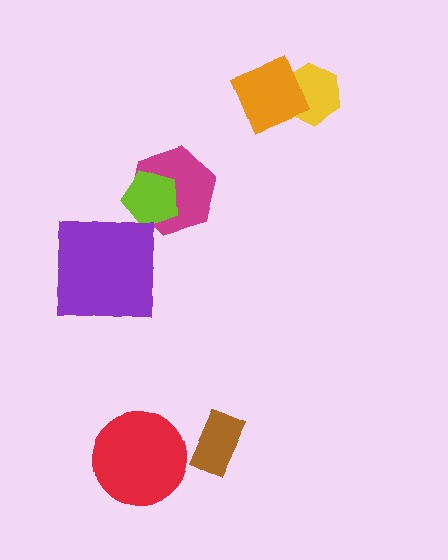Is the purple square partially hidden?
No, no other shape covers it.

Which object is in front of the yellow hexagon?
The orange diamond is in front of the yellow hexagon.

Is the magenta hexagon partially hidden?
Yes, it is partially covered by another shape.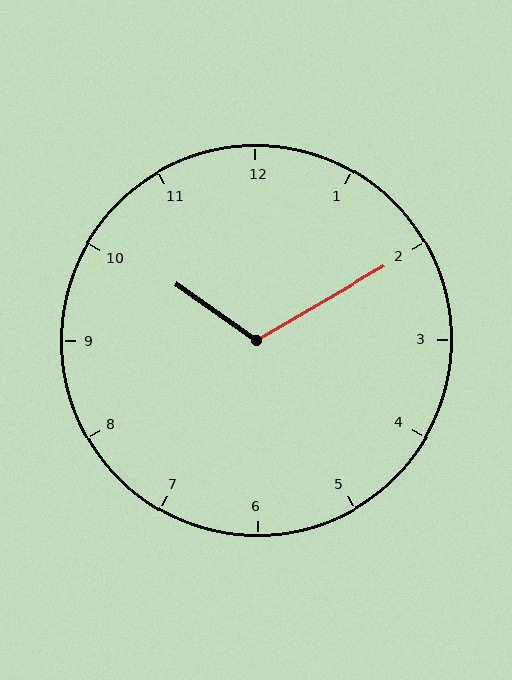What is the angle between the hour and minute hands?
Approximately 115 degrees.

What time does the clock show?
10:10.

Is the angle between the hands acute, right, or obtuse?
It is obtuse.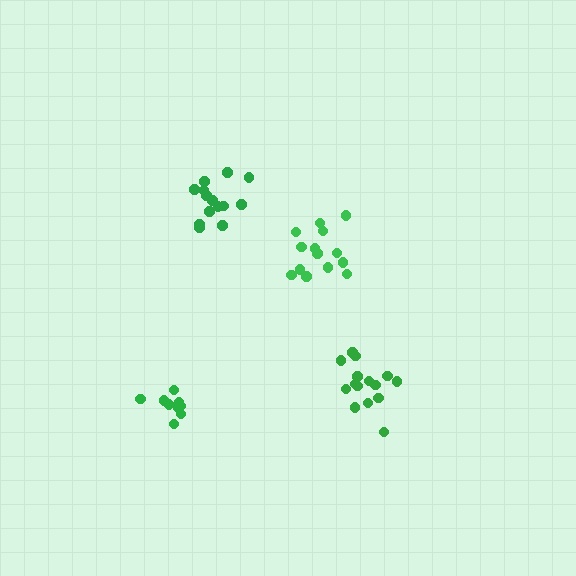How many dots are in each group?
Group 1: 9 dots, Group 2: 14 dots, Group 3: 14 dots, Group 4: 15 dots (52 total).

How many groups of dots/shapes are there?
There are 4 groups.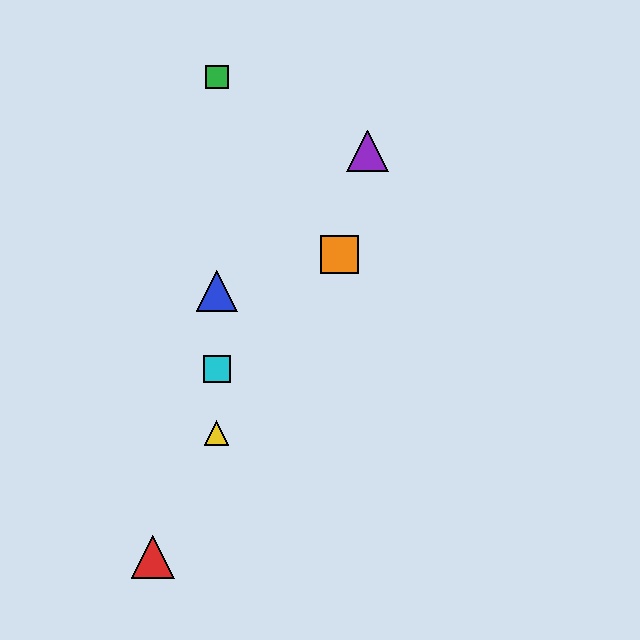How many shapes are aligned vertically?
4 shapes (the blue triangle, the green square, the yellow triangle, the cyan square) are aligned vertically.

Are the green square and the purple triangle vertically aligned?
No, the green square is at x≈217 and the purple triangle is at x≈368.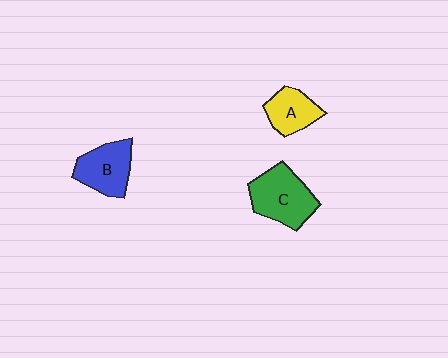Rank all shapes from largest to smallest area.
From largest to smallest: C (green), B (blue), A (yellow).